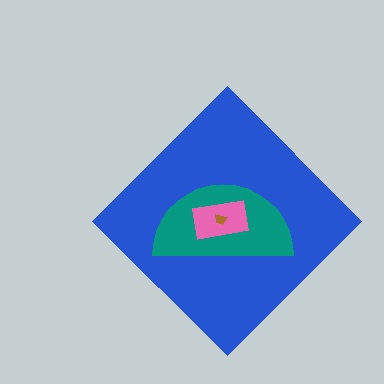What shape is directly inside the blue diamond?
The teal semicircle.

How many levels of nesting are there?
4.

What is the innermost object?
The brown trapezoid.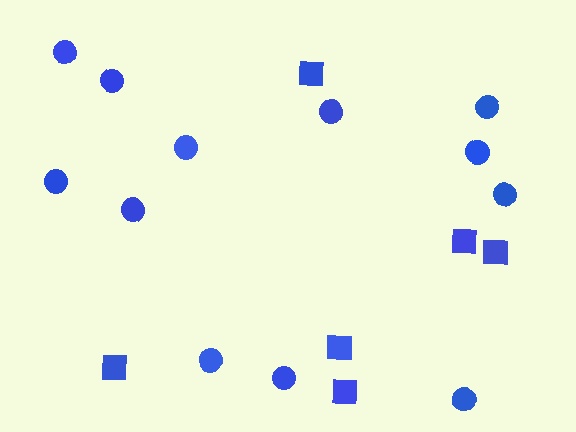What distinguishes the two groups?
There are 2 groups: one group of circles (12) and one group of squares (6).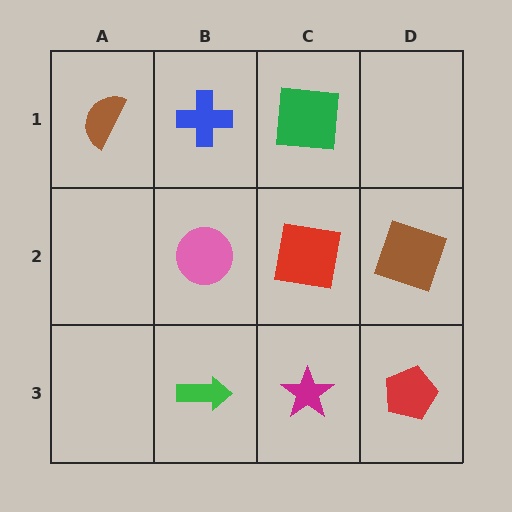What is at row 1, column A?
A brown semicircle.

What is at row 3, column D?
A red pentagon.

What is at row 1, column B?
A blue cross.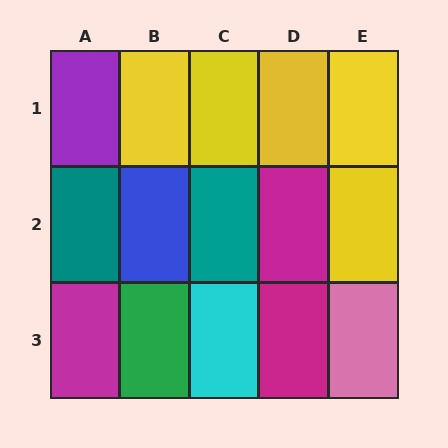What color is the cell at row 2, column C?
Teal.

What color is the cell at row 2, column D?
Magenta.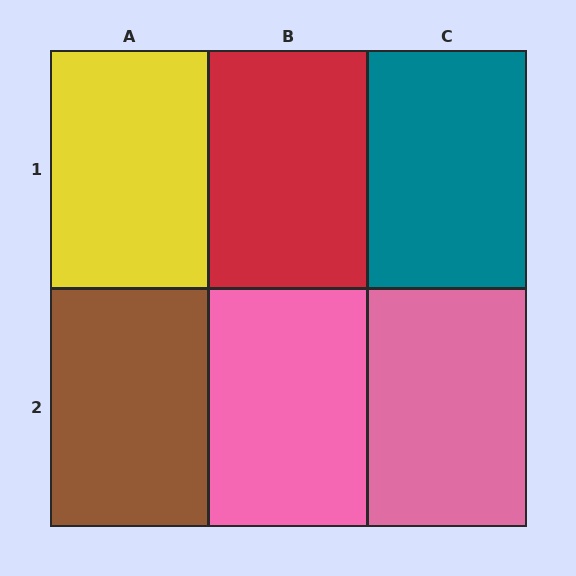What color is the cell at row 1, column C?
Teal.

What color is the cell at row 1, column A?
Yellow.